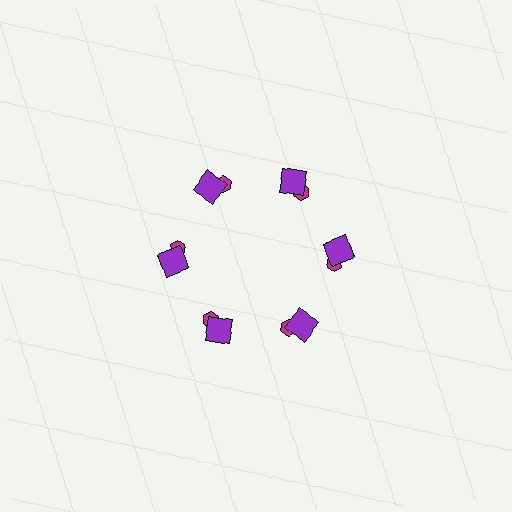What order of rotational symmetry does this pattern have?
This pattern has 6-fold rotational symmetry.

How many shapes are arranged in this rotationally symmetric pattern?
There are 12 shapes, arranged in 6 groups of 2.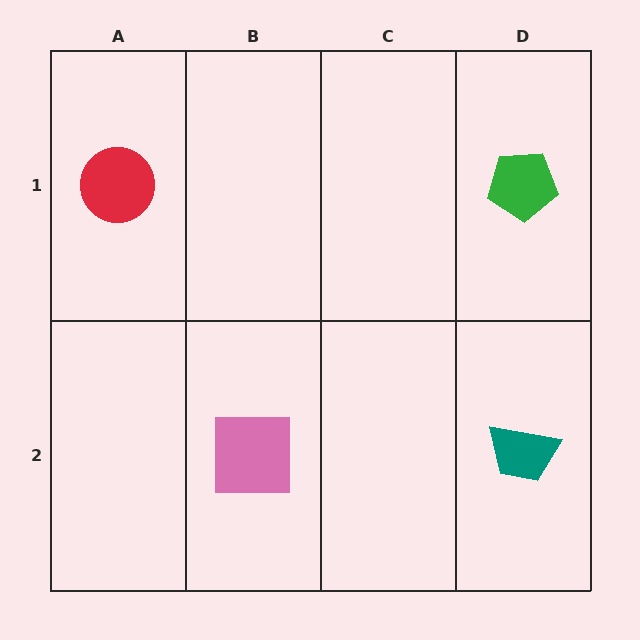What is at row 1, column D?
A green pentagon.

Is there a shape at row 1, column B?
No, that cell is empty.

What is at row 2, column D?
A teal trapezoid.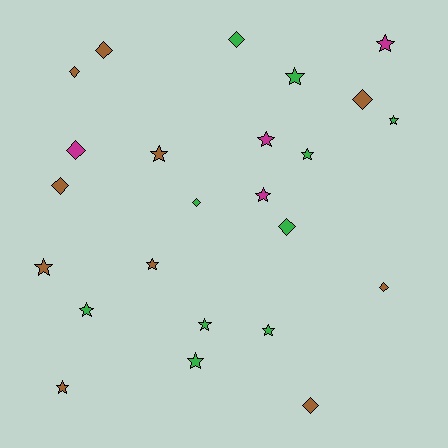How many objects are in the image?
There are 24 objects.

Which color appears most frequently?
Green, with 10 objects.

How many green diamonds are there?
There are 3 green diamonds.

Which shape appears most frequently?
Star, with 14 objects.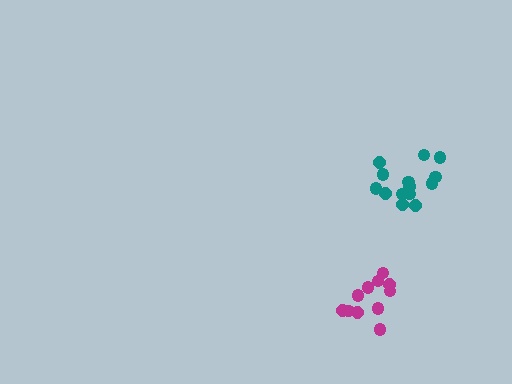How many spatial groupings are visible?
There are 2 spatial groupings.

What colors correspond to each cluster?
The clusters are colored: teal, magenta.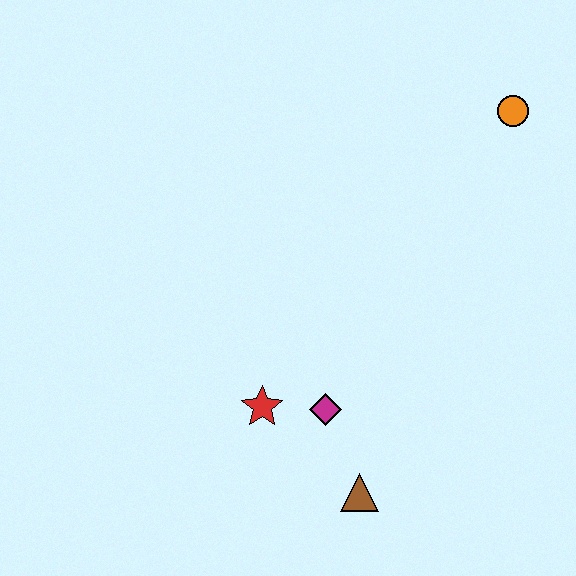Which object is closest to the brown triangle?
The magenta diamond is closest to the brown triangle.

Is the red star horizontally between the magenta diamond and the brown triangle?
No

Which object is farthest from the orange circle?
The brown triangle is farthest from the orange circle.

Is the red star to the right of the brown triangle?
No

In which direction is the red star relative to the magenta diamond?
The red star is to the left of the magenta diamond.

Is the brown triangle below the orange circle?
Yes